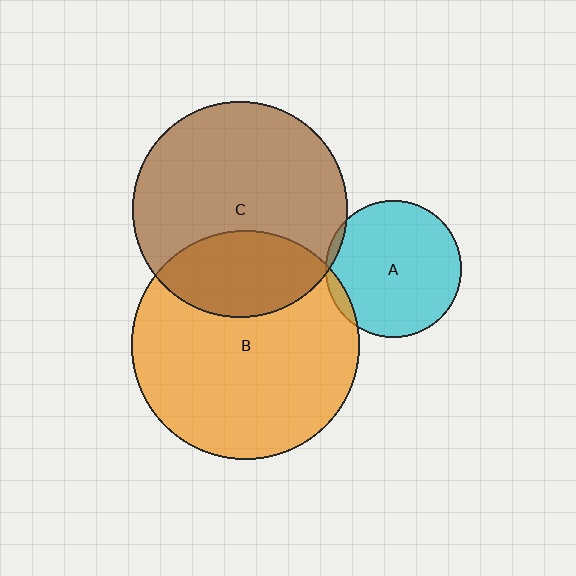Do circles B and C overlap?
Yes.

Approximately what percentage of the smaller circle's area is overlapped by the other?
Approximately 30%.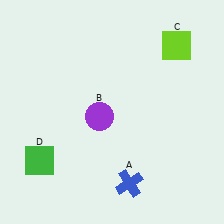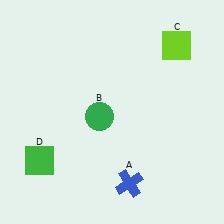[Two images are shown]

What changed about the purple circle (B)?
In Image 1, B is purple. In Image 2, it changed to green.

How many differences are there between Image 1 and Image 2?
There is 1 difference between the two images.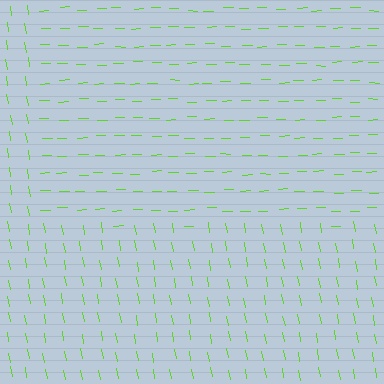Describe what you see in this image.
The image is filled with small lime line segments. A rectangle region in the image has lines oriented differently from the surrounding lines, creating a visible texture boundary.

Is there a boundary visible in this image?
Yes, there is a texture boundary formed by a change in line orientation.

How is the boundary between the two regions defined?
The boundary is defined purely by a change in line orientation (approximately 81 degrees difference). All lines are the same color and thickness.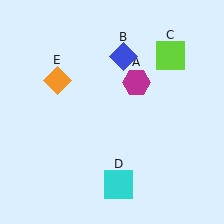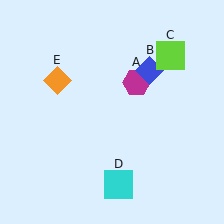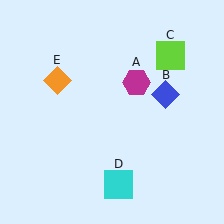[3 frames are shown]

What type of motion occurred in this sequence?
The blue diamond (object B) rotated clockwise around the center of the scene.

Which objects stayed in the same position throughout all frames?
Magenta hexagon (object A) and lime square (object C) and cyan square (object D) and orange diamond (object E) remained stationary.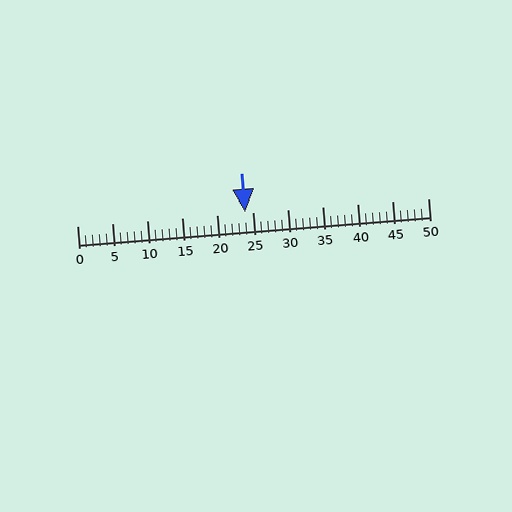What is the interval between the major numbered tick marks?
The major tick marks are spaced 5 units apart.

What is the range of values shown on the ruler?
The ruler shows values from 0 to 50.